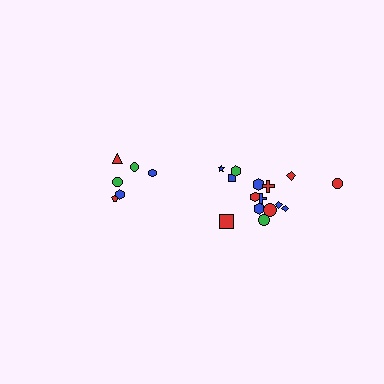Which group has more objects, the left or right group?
The right group.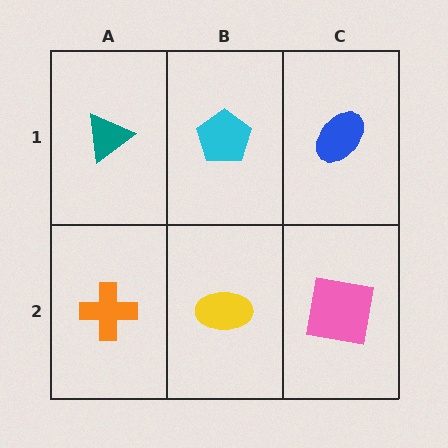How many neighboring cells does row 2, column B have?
3.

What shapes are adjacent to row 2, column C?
A blue ellipse (row 1, column C), a yellow ellipse (row 2, column B).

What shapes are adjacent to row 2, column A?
A teal triangle (row 1, column A), a yellow ellipse (row 2, column B).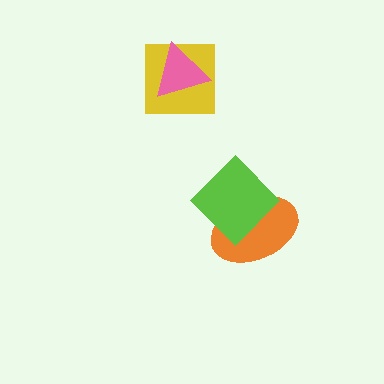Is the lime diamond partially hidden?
No, no other shape covers it.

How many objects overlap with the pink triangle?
1 object overlaps with the pink triangle.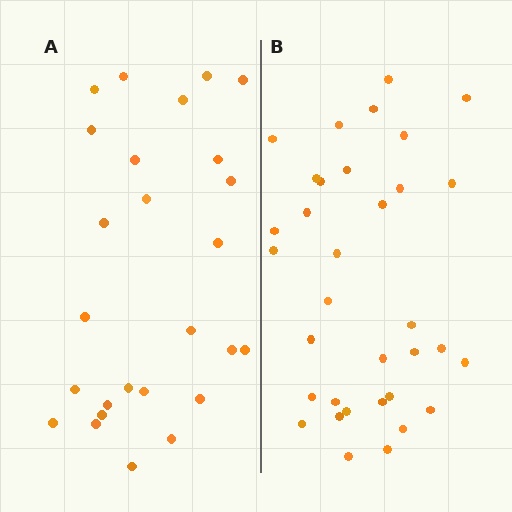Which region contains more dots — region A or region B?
Region B (the right region) has more dots.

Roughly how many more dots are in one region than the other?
Region B has roughly 8 or so more dots than region A.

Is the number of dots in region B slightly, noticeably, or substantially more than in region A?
Region B has noticeably more, but not dramatically so. The ratio is roughly 1.3 to 1.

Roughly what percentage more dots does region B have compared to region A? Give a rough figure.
About 30% more.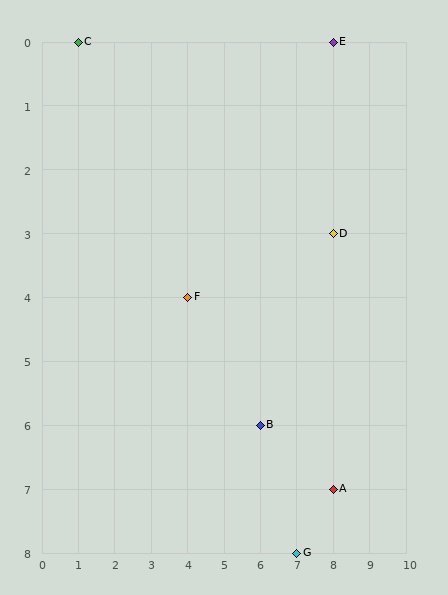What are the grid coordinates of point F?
Point F is at grid coordinates (4, 4).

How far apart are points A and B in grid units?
Points A and B are 2 columns and 1 row apart (about 2.2 grid units diagonally).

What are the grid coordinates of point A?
Point A is at grid coordinates (8, 7).